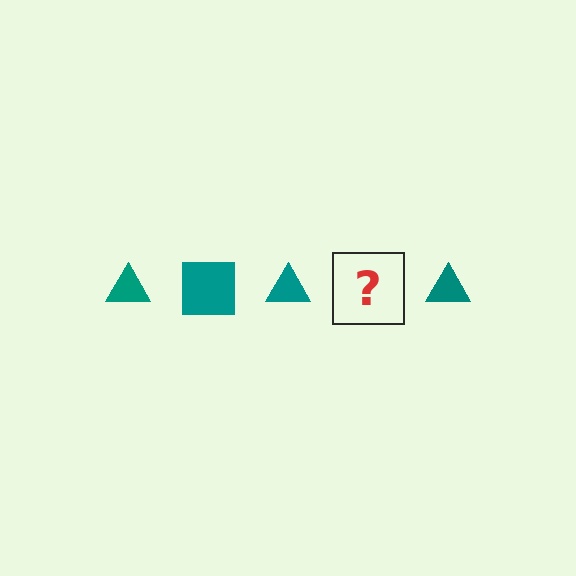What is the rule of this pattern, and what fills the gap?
The rule is that the pattern cycles through triangle, square shapes in teal. The gap should be filled with a teal square.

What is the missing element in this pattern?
The missing element is a teal square.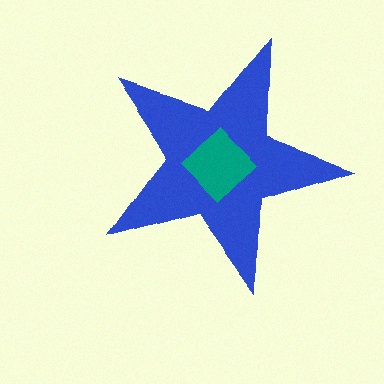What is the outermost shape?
The blue star.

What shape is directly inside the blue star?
The teal diamond.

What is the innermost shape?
The teal diamond.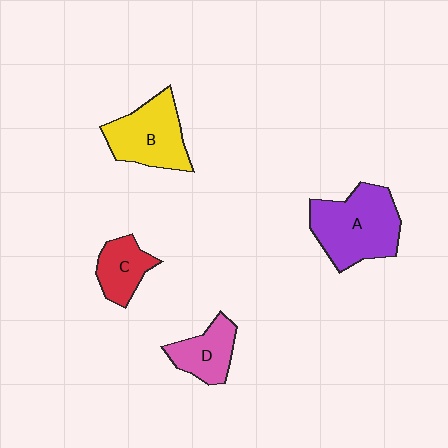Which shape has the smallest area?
Shape C (red).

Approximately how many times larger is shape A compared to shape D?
Approximately 1.9 times.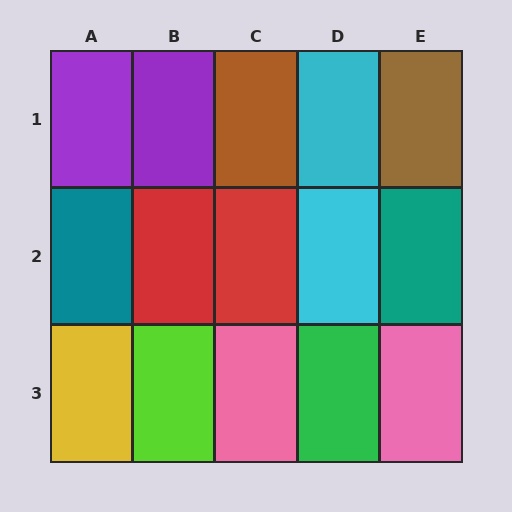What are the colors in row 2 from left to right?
Teal, red, red, cyan, teal.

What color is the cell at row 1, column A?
Purple.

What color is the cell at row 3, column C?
Pink.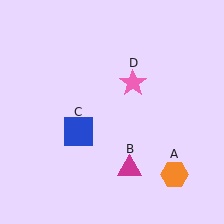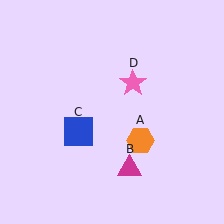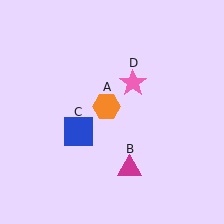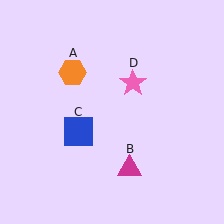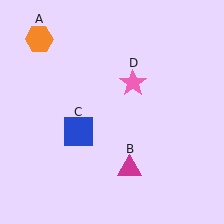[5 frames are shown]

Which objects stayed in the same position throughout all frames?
Magenta triangle (object B) and blue square (object C) and pink star (object D) remained stationary.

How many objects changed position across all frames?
1 object changed position: orange hexagon (object A).